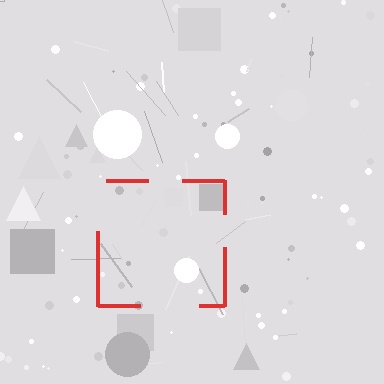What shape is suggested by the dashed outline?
The dashed outline suggests a square.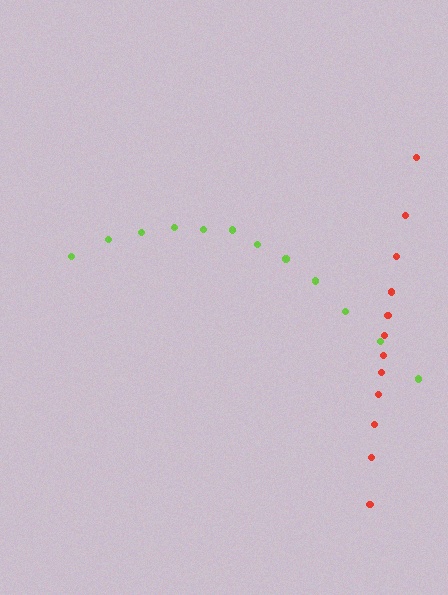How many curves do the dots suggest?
There are 2 distinct paths.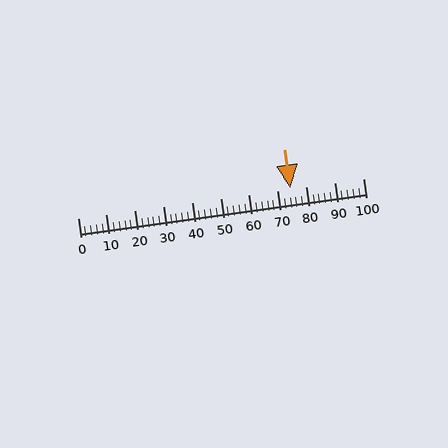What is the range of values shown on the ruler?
The ruler shows values from 0 to 100.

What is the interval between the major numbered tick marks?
The major tick marks are spaced 10 units apart.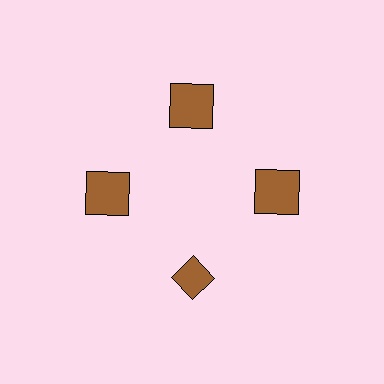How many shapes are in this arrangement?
There are 4 shapes arranged in a ring pattern.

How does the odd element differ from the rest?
It has a different shape: diamond instead of square.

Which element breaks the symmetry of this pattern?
The brown diamond at roughly the 6 o'clock position breaks the symmetry. All other shapes are brown squares.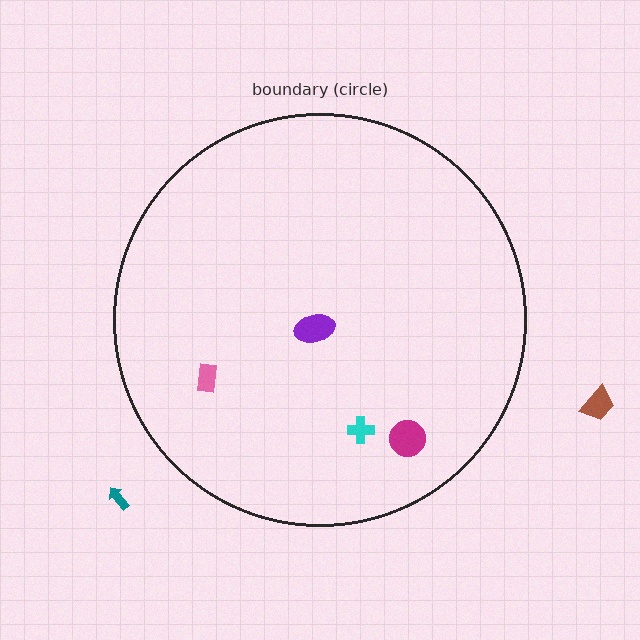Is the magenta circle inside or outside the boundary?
Inside.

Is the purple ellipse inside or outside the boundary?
Inside.